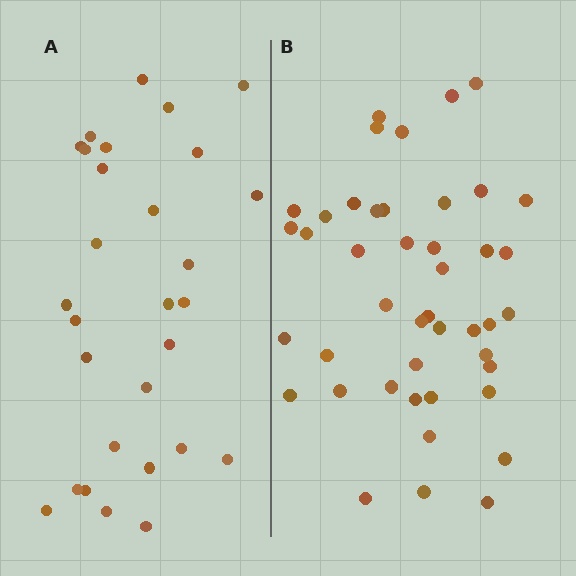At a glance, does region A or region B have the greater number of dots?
Region B (the right region) has more dots.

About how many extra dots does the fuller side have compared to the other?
Region B has approximately 15 more dots than region A.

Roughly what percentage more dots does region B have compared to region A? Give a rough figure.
About 50% more.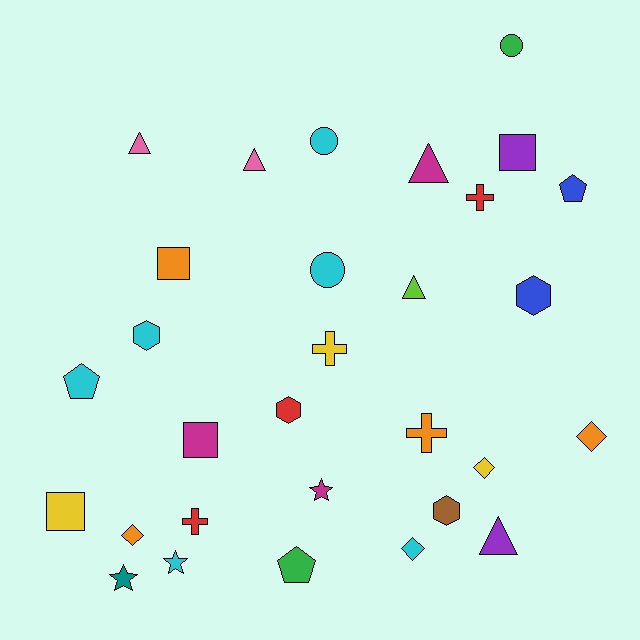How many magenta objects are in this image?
There are 3 magenta objects.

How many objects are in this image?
There are 30 objects.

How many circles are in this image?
There are 3 circles.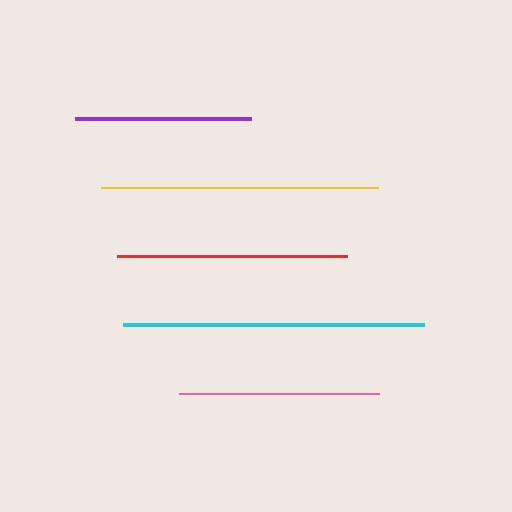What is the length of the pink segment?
The pink segment is approximately 200 pixels long.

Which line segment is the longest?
The cyan line is the longest at approximately 301 pixels.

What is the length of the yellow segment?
The yellow segment is approximately 278 pixels long.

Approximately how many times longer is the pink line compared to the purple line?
The pink line is approximately 1.1 times the length of the purple line.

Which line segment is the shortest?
The purple line is the shortest at approximately 177 pixels.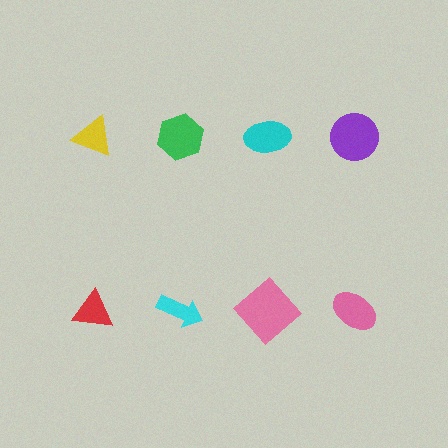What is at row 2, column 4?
A pink ellipse.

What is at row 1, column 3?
A cyan ellipse.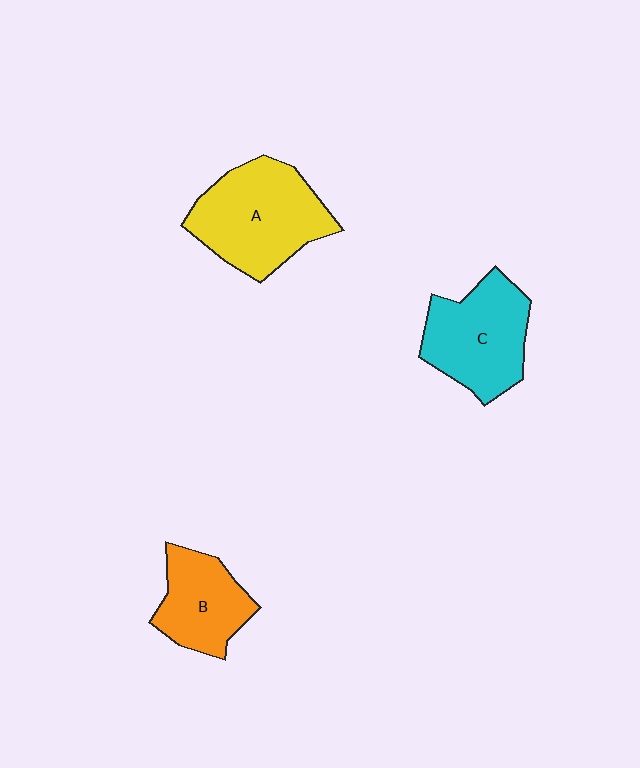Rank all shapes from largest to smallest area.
From largest to smallest: A (yellow), C (cyan), B (orange).